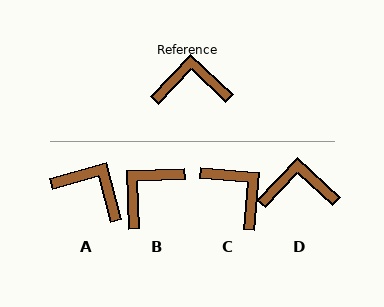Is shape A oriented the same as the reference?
No, it is off by about 32 degrees.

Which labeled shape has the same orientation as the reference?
D.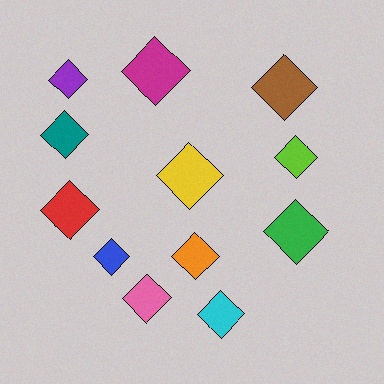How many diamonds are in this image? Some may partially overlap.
There are 12 diamonds.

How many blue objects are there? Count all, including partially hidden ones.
There is 1 blue object.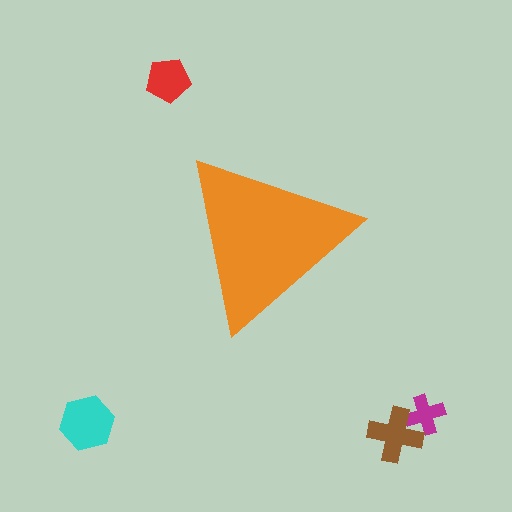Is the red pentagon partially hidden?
No, the red pentagon is fully visible.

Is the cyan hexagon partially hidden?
No, the cyan hexagon is fully visible.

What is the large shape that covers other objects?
An orange triangle.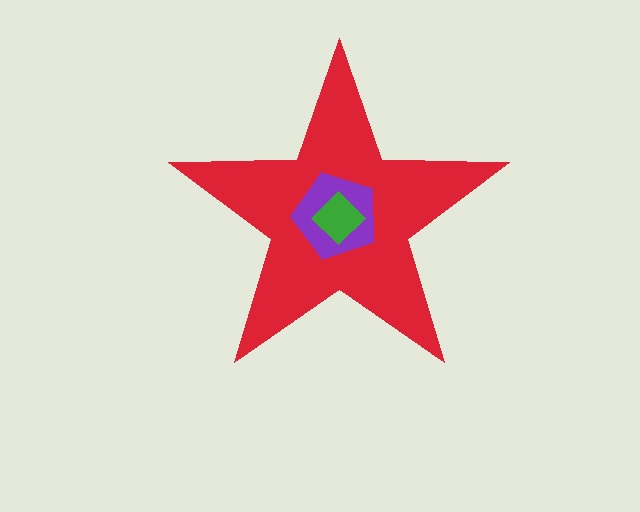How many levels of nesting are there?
3.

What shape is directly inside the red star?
The purple pentagon.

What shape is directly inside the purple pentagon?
The green diamond.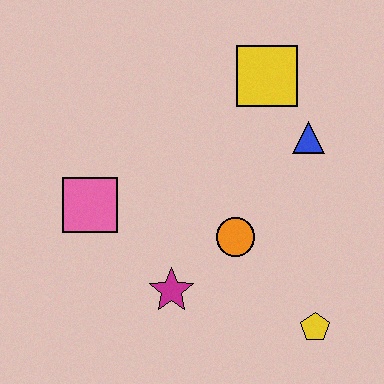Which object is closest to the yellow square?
The blue triangle is closest to the yellow square.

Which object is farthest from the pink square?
The yellow pentagon is farthest from the pink square.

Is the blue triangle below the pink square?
No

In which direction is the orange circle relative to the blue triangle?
The orange circle is below the blue triangle.